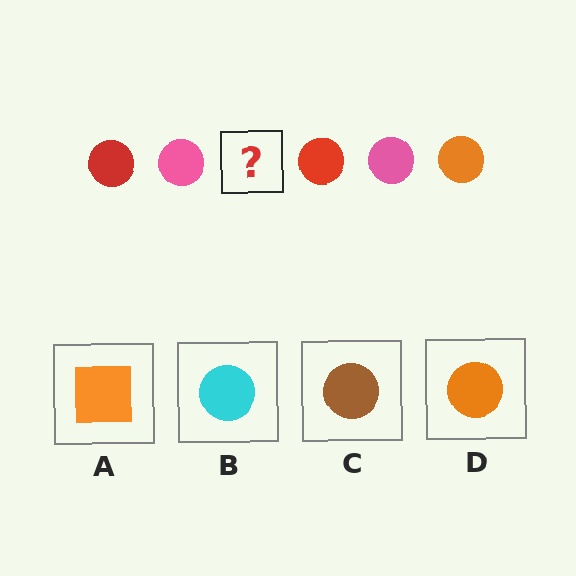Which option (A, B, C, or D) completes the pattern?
D.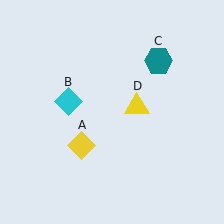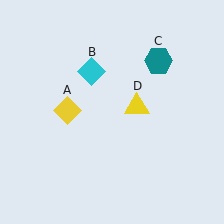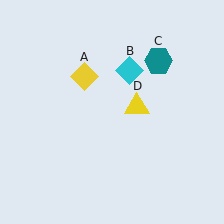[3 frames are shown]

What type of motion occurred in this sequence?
The yellow diamond (object A), cyan diamond (object B) rotated clockwise around the center of the scene.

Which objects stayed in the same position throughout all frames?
Teal hexagon (object C) and yellow triangle (object D) remained stationary.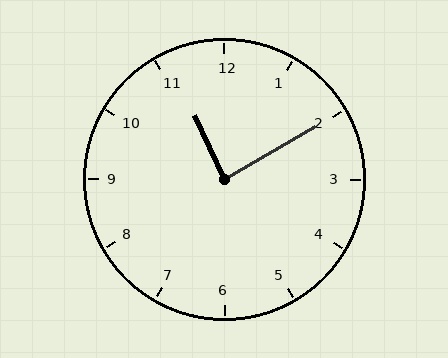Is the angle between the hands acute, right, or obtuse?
It is right.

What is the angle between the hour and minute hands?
Approximately 85 degrees.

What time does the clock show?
11:10.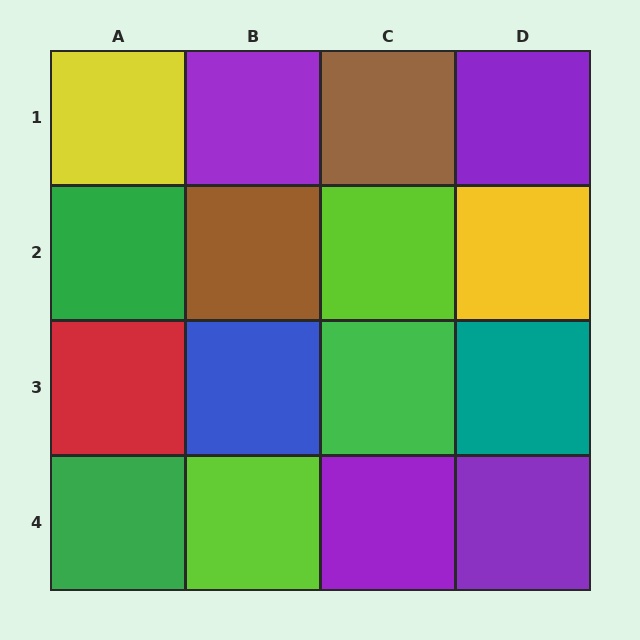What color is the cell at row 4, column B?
Lime.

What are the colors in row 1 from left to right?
Yellow, purple, brown, purple.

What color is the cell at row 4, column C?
Purple.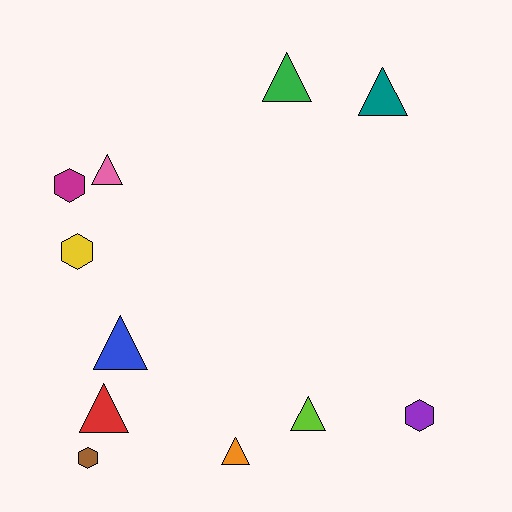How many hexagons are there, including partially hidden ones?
There are 4 hexagons.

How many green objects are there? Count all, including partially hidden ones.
There is 1 green object.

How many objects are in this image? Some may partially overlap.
There are 11 objects.